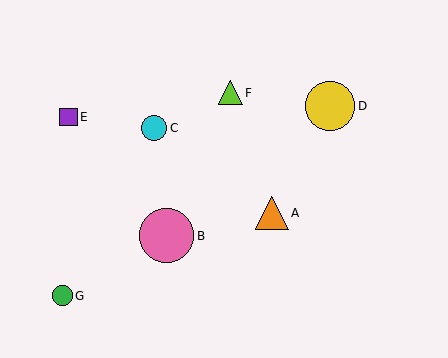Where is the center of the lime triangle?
The center of the lime triangle is at (230, 93).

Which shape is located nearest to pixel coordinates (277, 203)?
The orange triangle (labeled A) at (272, 213) is nearest to that location.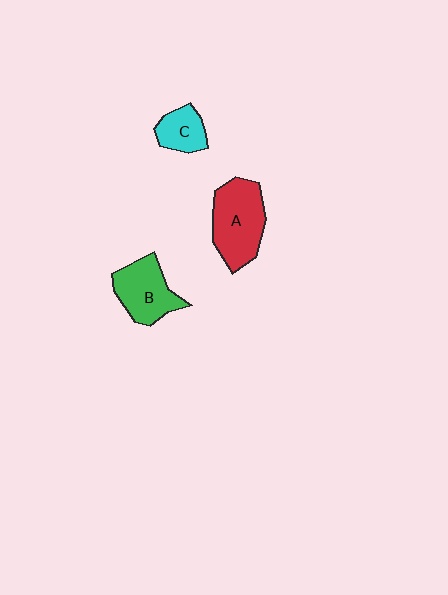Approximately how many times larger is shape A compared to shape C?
Approximately 2.1 times.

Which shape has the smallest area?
Shape C (cyan).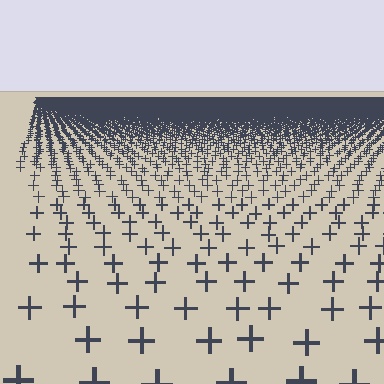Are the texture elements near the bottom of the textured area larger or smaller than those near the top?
Larger. Near the bottom, elements are closer to the viewer and appear at a bigger on-screen size.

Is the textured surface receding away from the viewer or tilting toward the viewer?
The surface is receding away from the viewer. Texture elements get smaller and denser toward the top.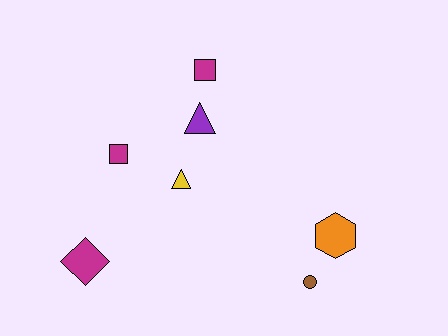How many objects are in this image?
There are 7 objects.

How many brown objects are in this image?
There is 1 brown object.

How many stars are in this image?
There are no stars.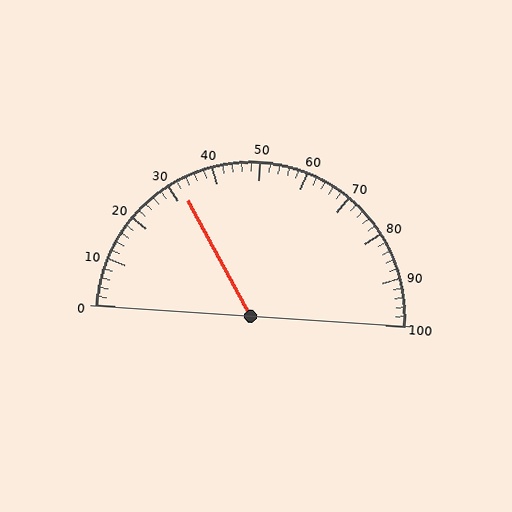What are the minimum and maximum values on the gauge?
The gauge ranges from 0 to 100.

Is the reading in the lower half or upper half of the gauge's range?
The reading is in the lower half of the range (0 to 100).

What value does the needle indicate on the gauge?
The needle indicates approximately 32.